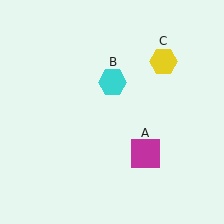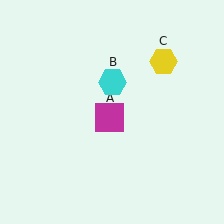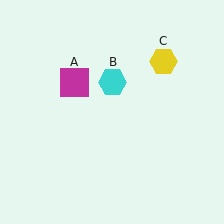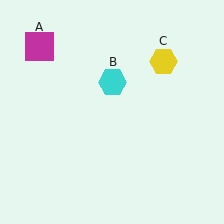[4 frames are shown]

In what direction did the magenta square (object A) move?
The magenta square (object A) moved up and to the left.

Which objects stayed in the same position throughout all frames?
Cyan hexagon (object B) and yellow hexagon (object C) remained stationary.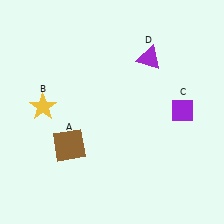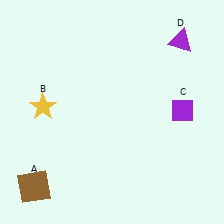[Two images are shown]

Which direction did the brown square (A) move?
The brown square (A) moved down.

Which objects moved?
The objects that moved are: the brown square (A), the purple triangle (D).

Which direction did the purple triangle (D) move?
The purple triangle (D) moved right.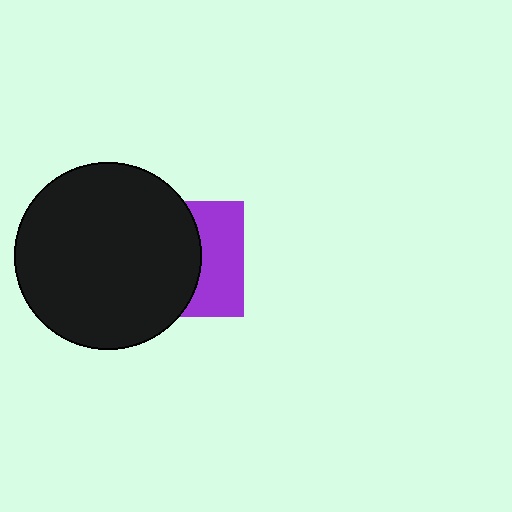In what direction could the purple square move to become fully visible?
The purple square could move right. That would shift it out from behind the black circle entirely.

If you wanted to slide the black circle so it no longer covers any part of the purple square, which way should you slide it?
Slide it left — that is the most direct way to separate the two shapes.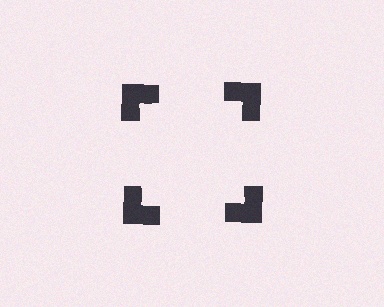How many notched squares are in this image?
There are 4 — one at each vertex of the illusory square.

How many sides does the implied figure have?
4 sides.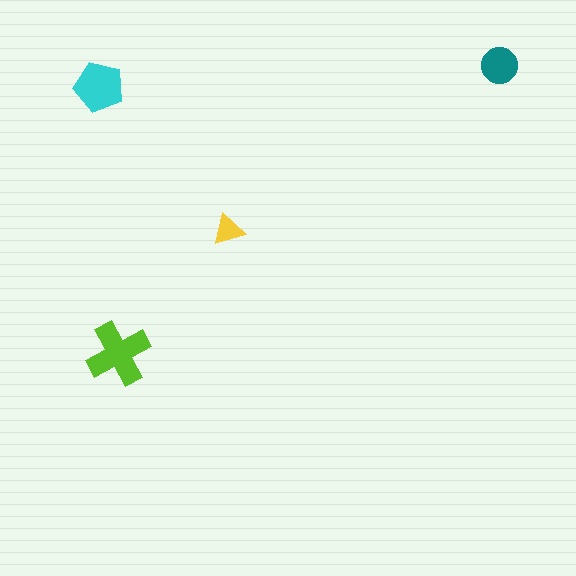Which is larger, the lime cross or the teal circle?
The lime cross.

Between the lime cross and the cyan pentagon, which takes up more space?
The lime cross.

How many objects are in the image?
There are 4 objects in the image.